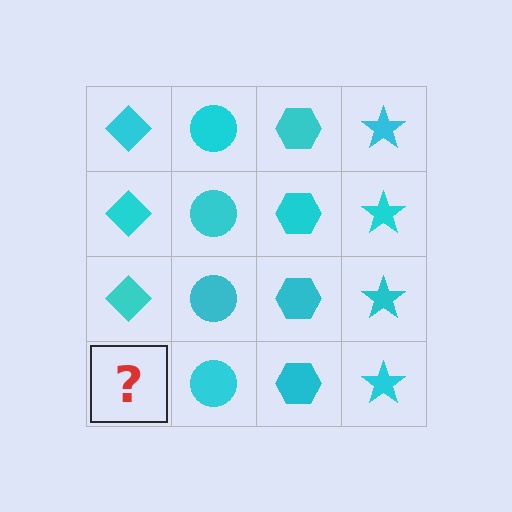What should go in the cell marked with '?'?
The missing cell should contain a cyan diamond.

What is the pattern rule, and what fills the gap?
The rule is that each column has a consistent shape. The gap should be filled with a cyan diamond.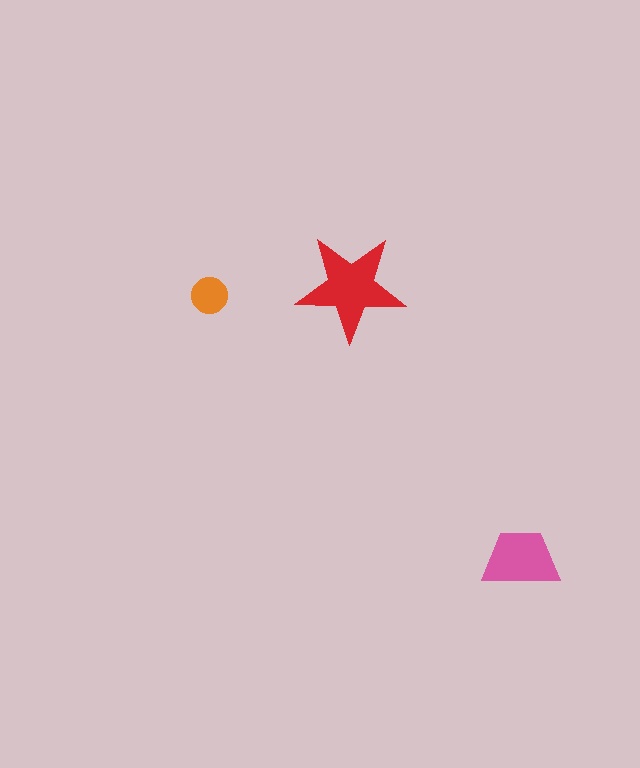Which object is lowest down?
The pink trapezoid is bottommost.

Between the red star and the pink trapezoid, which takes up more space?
The red star.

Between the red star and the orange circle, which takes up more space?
The red star.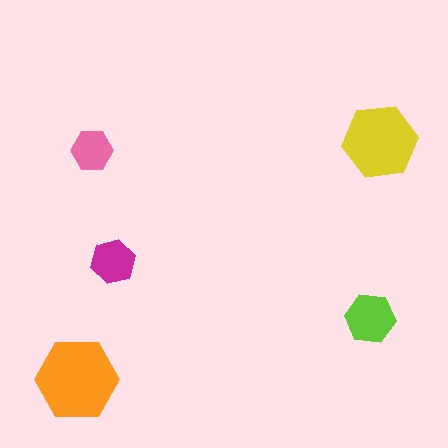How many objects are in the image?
There are 5 objects in the image.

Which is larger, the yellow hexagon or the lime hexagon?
The yellow one.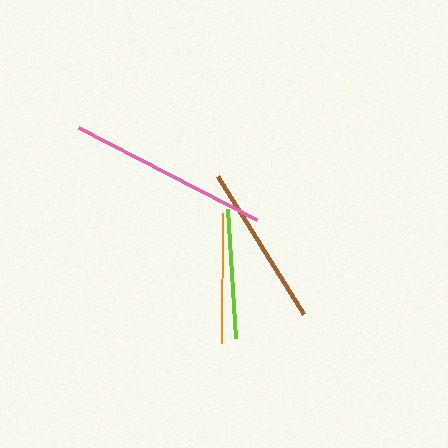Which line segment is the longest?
The pink line is the longest at approximately 201 pixels.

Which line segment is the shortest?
The lime line is the shortest at approximately 129 pixels.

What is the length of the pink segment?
The pink segment is approximately 201 pixels long.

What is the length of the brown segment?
The brown segment is approximately 162 pixels long.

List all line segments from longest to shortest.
From longest to shortest: pink, brown, orange, lime.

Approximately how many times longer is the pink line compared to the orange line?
The pink line is approximately 1.5 times the length of the orange line.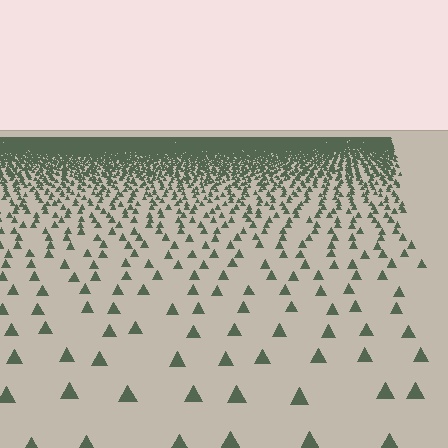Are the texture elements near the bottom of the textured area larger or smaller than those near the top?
Larger. Near the bottom, elements are closer to the viewer and appear at a bigger on-screen size.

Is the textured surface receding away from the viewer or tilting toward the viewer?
The surface is receding away from the viewer. Texture elements get smaller and denser toward the top.